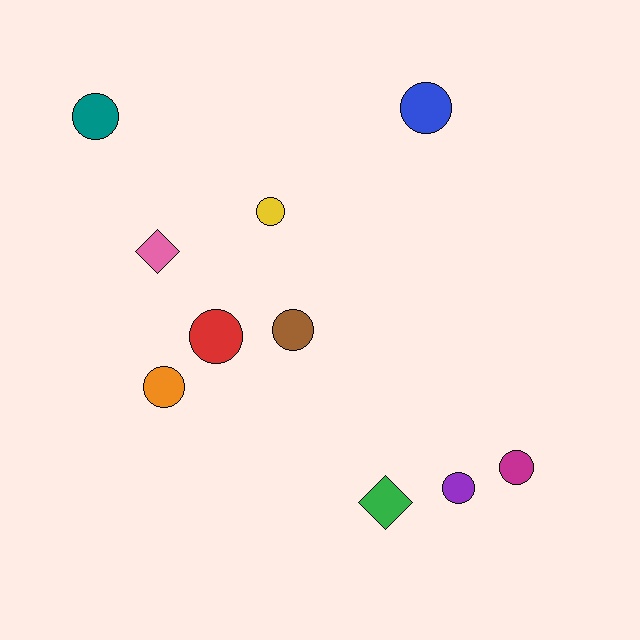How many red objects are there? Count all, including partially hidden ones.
There is 1 red object.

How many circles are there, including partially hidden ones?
There are 8 circles.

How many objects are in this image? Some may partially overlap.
There are 10 objects.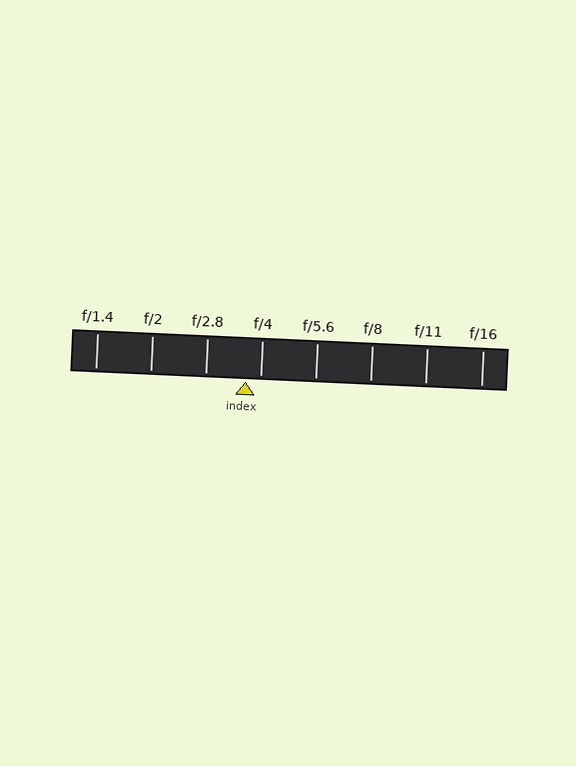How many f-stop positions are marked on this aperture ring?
There are 8 f-stop positions marked.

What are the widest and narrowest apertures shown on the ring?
The widest aperture shown is f/1.4 and the narrowest is f/16.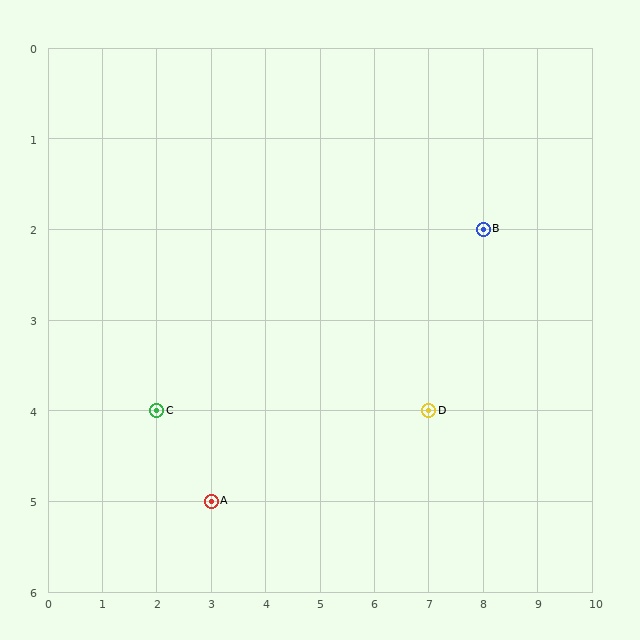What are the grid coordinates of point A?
Point A is at grid coordinates (3, 5).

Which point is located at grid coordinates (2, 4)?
Point C is at (2, 4).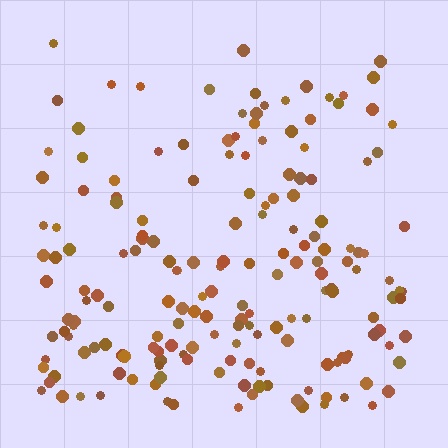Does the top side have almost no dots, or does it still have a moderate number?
Still a moderate number, just noticeably fewer than the bottom.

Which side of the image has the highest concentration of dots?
The bottom.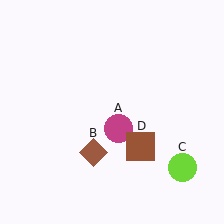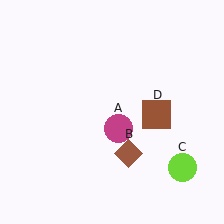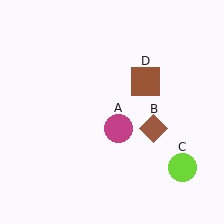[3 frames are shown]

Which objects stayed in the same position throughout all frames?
Magenta circle (object A) and lime circle (object C) remained stationary.